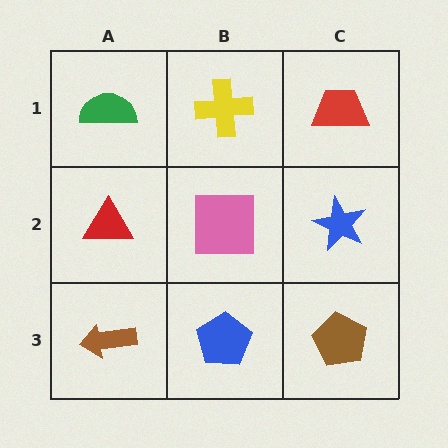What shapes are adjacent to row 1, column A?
A red triangle (row 2, column A), a yellow cross (row 1, column B).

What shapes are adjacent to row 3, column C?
A blue star (row 2, column C), a blue pentagon (row 3, column B).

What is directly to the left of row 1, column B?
A green semicircle.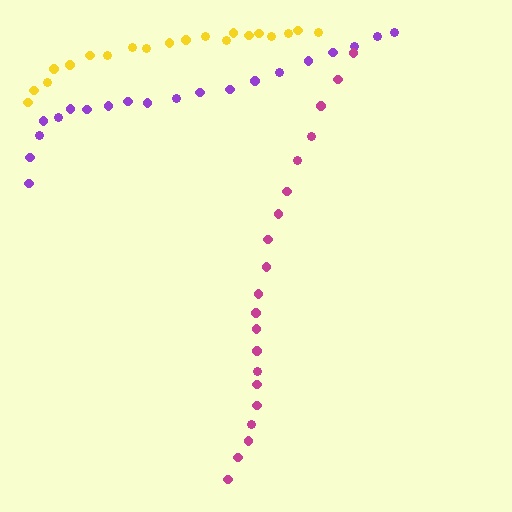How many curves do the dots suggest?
There are 3 distinct paths.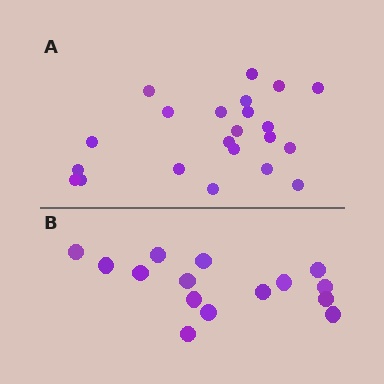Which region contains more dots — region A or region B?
Region A (the top region) has more dots.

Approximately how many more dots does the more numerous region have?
Region A has roughly 8 or so more dots than region B.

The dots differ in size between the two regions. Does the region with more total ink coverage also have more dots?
No. Region B has more total ink coverage because its dots are larger, but region A actually contains more individual dots. Total area can be misleading — the number of items is what matters here.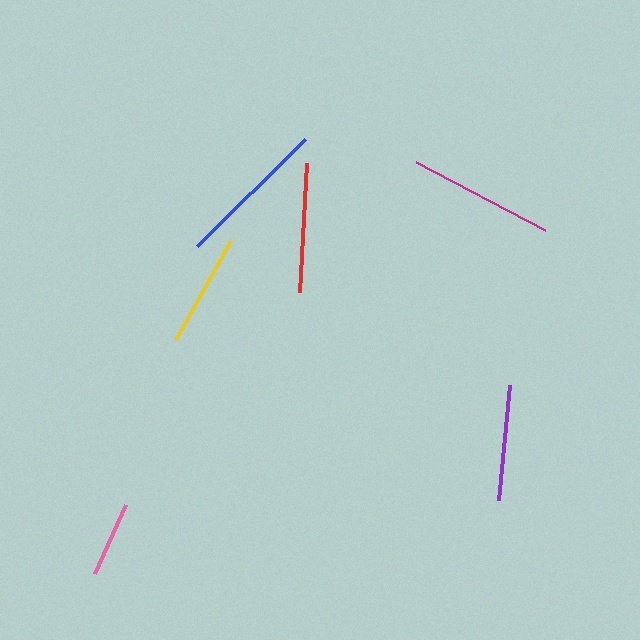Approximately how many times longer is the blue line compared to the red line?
The blue line is approximately 1.2 times the length of the red line.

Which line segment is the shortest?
The pink line is the shortest at approximately 75 pixels.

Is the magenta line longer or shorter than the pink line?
The magenta line is longer than the pink line.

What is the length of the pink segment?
The pink segment is approximately 75 pixels long.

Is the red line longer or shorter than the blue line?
The blue line is longer than the red line.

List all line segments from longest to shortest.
From longest to shortest: blue, magenta, red, purple, yellow, pink.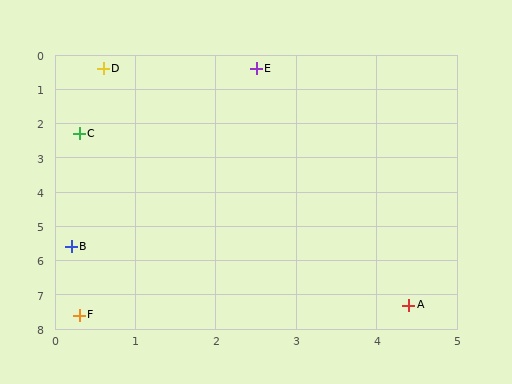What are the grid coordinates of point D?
Point D is at approximately (0.6, 0.4).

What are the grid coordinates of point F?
Point F is at approximately (0.3, 7.6).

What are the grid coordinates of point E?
Point E is at approximately (2.5, 0.4).